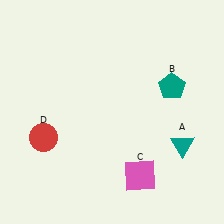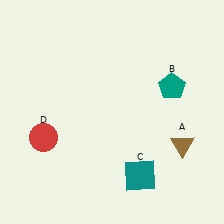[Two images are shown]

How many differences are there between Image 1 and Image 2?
There are 2 differences between the two images.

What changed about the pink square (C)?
In Image 1, C is pink. In Image 2, it changed to teal.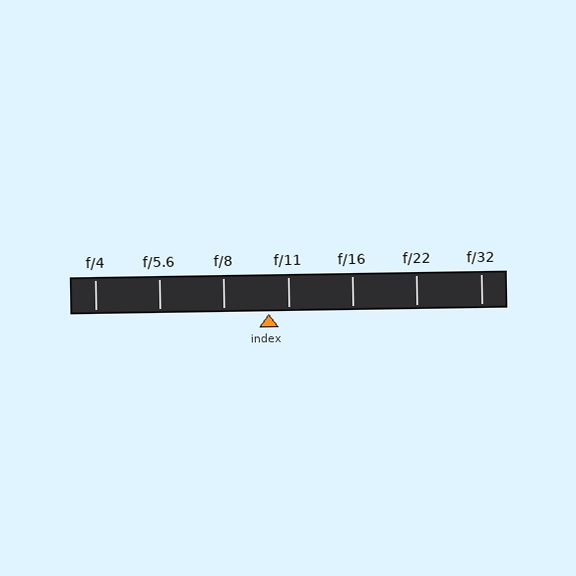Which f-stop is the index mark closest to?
The index mark is closest to f/11.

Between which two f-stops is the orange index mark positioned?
The index mark is between f/8 and f/11.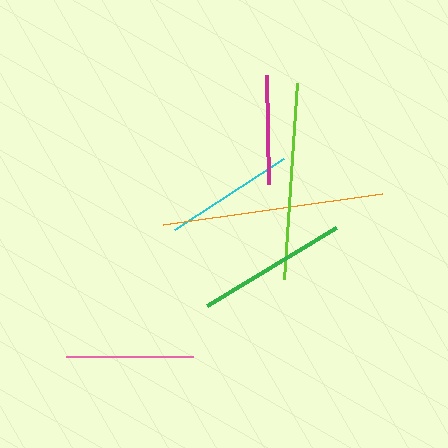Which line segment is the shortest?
The magenta line is the shortest at approximately 108 pixels.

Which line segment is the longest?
The orange line is the longest at approximately 221 pixels.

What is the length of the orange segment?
The orange segment is approximately 221 pixels long.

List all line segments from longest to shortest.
From longest to shortest: orange, lime, green, cyan, pink, magenta.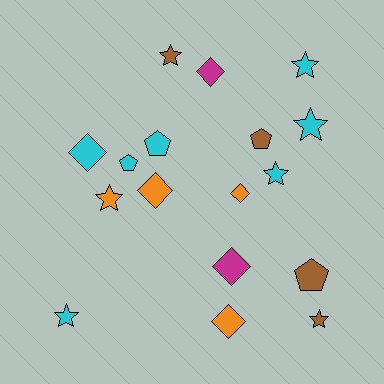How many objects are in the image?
There are 17 objects.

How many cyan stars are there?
There are 4 cyan stars.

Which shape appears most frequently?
Star, with 7 objects.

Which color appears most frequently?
Cyan, with 7 objects.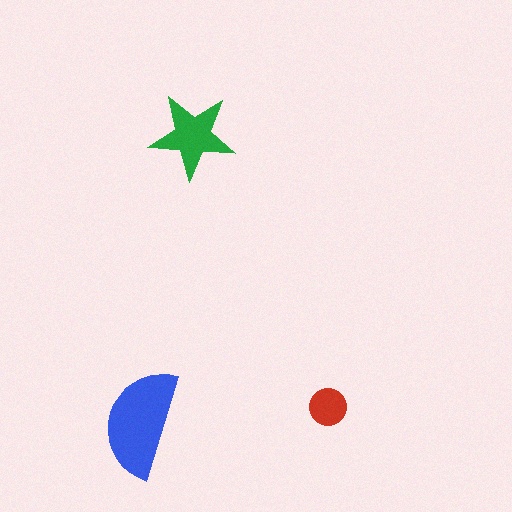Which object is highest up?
The green star is topmost.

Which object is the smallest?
The red circle.